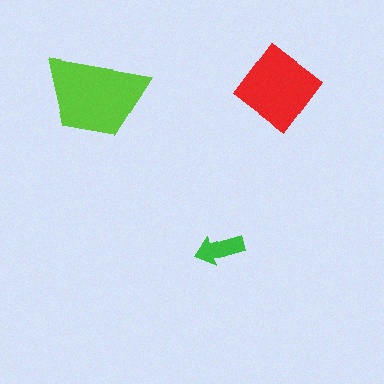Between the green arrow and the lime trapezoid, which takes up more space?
The lime trapezoid.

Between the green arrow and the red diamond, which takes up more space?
The red diamond.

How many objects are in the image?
There are 3 objects in the image.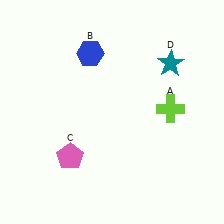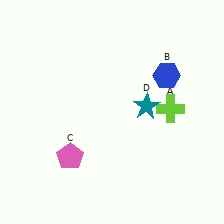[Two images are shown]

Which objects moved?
The objects that moved are: the blue hexagon (B), the teal star (D).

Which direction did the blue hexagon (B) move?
The blue hexagon (B) moved right.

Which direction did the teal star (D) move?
The teal star (D) moved down.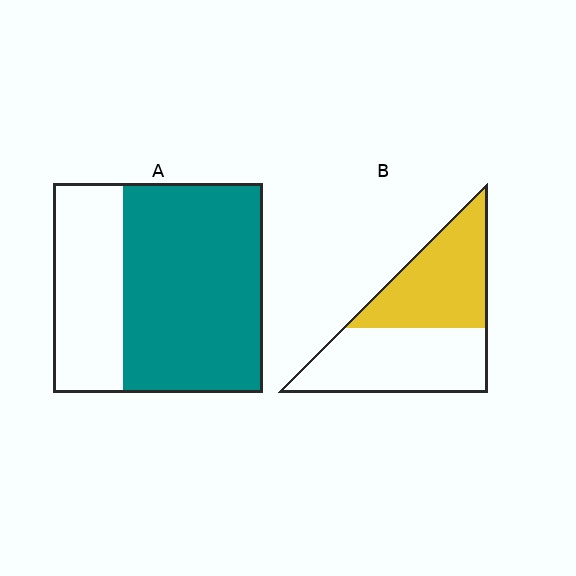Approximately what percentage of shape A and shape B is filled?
A is approximately 65% and B is approximately 50%.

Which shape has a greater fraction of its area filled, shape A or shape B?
Shape A.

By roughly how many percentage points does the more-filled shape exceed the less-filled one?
By roughly 20 percentage points (A over B).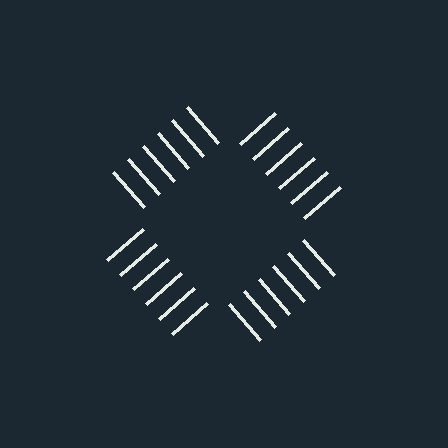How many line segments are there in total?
24 — 6 along each of the 4 edges.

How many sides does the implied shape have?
4 sides — the line-ends trace a square.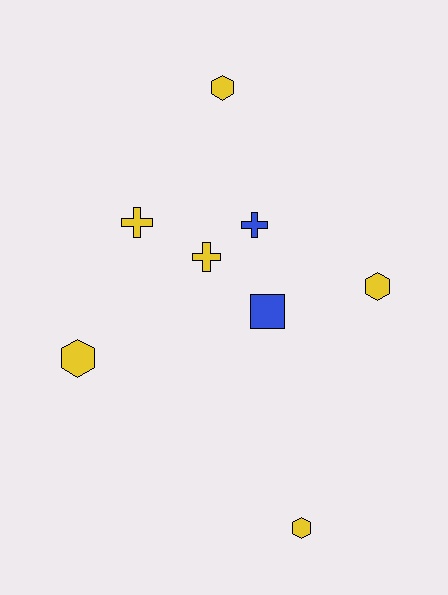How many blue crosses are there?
There is 1 blue cross.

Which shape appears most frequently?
Hexagon, with 4 objects.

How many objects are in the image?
There are 8 objects.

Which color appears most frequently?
Yellow, with 6 objects.